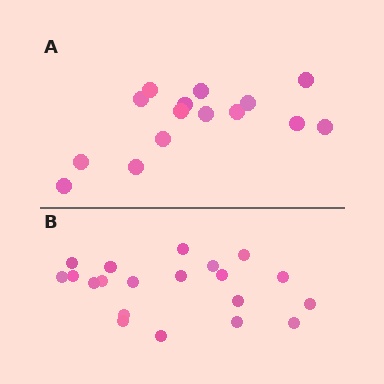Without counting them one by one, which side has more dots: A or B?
Region B (the bottom region) has more dots.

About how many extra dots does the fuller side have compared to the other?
Region B has about 5 more dots than region A.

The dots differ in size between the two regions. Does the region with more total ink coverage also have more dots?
No. Region A has more total ink coverage because its dots are larger, but region B actually contains more individual dots. Total area can be misleading — the number of items is what matters here.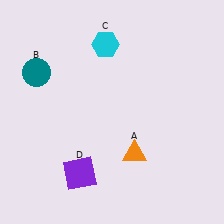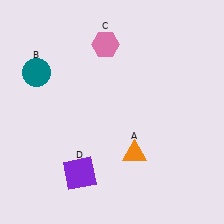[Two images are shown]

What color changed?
The hexagon (C) changed from cyan in Image 1 to pink in Image 2.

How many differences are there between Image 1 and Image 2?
There is 1 difference between the two images.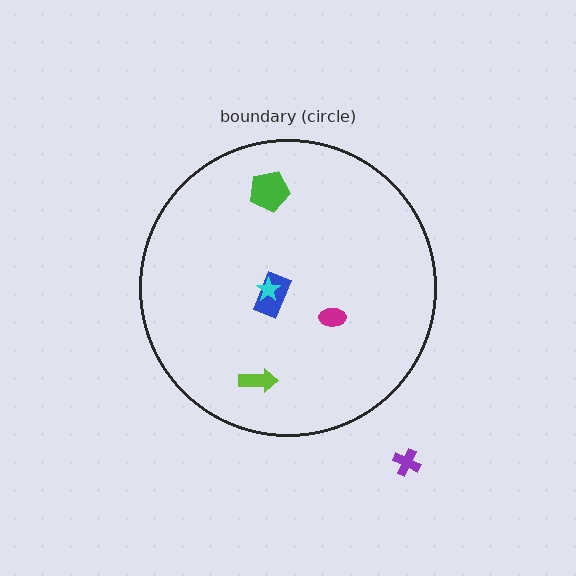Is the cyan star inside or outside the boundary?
Inside.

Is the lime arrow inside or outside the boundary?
Inside.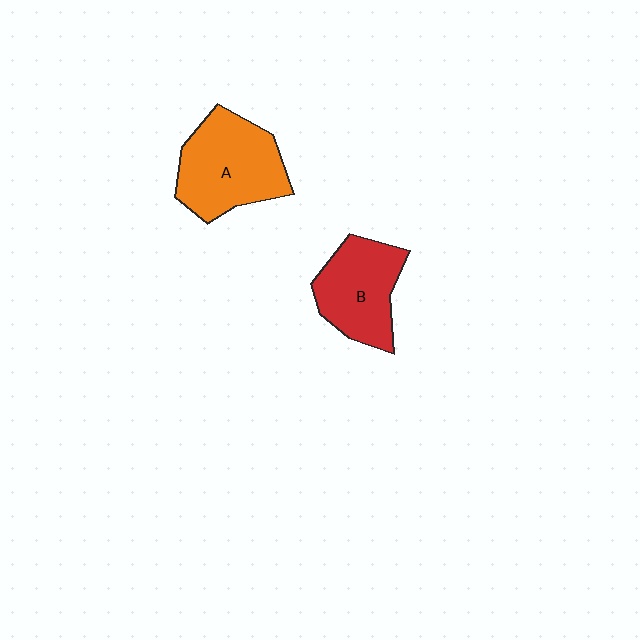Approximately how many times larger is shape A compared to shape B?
Approximately 1.2 times.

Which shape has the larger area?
Shape A (orange).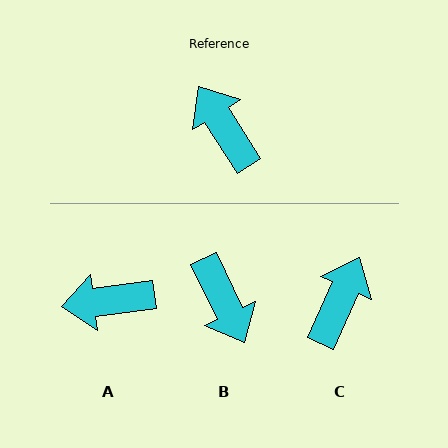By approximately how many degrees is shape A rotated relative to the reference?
Approximately 65 degrees counter-clockwise.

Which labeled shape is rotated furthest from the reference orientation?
B, about 173 degrees away.